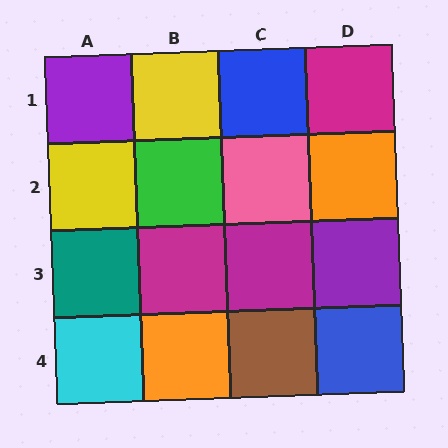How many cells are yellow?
2 cells are yellow.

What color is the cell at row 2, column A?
Yellow.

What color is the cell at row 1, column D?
Magenta.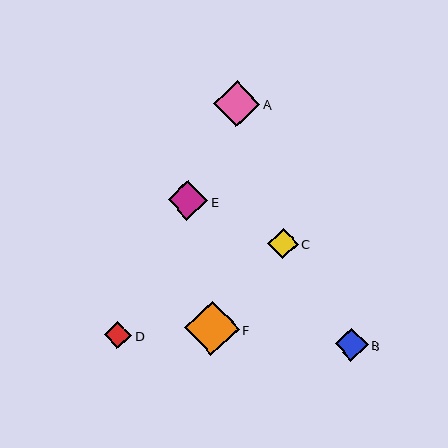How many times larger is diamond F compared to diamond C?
Diamond F is approximately 1.8 times the size of diamond C.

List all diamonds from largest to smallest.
From largest to smallest: F, A, E, B, C, D.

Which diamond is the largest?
Diamond F is the largest with a size of approximately 54 pixels.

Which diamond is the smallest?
Diamond D is the smallest with a size of approximately 28 pixels.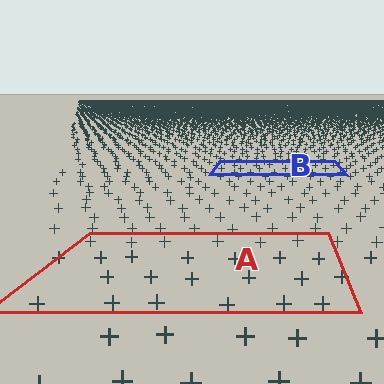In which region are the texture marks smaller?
The texture marks are smaller in region B, because it is farther away.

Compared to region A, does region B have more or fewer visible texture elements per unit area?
Region B has more texture elements per unit area — they are packed more densely because it is farther away.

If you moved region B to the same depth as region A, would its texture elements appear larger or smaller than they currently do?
They would appear larger. At a closer depth, the same texture elements are projected at a bigger on-screen size.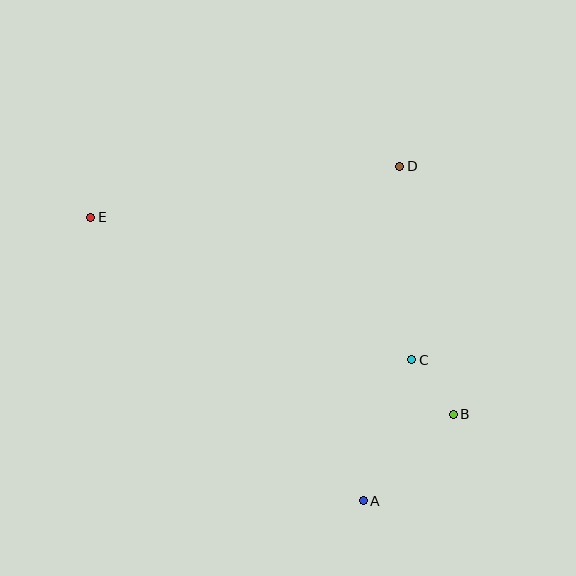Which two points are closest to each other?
Points B and C are closest to each other.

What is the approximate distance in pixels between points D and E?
The distance between D and E is approximately 313 pixels.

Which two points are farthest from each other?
Points B and E are farthest from each other.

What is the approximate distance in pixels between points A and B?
The distance between A and B is approximately 125 pixels.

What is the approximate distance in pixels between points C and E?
The distance between C and E is approximately 351 pixels.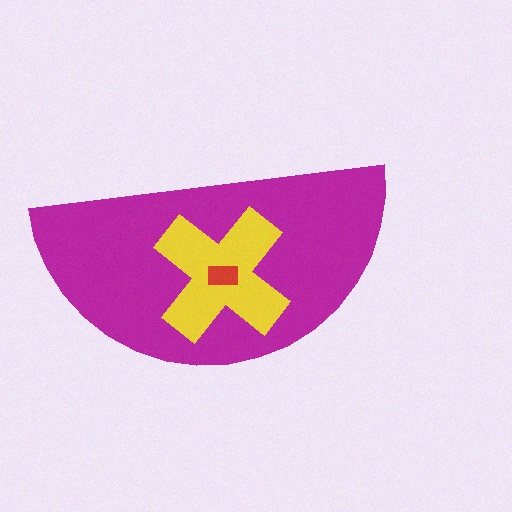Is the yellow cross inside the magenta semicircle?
Yes.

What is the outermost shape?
The magenta semicircle.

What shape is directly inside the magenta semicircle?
The yellow cross.